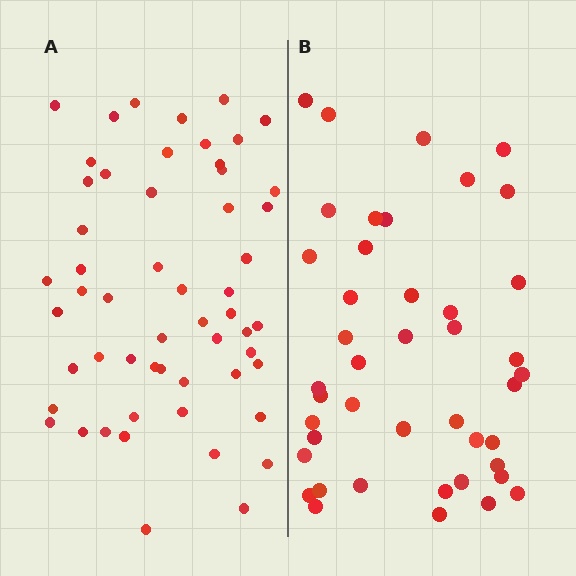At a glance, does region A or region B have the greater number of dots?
Region A (the left region) has more dots.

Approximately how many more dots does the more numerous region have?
Region A has roughly 12 or so more dots than region B.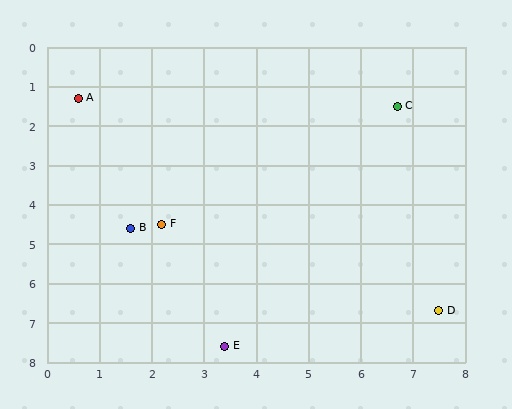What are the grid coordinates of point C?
Point C is at approximately (6.7, 1.5).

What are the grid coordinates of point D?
Point D is at approximately (7.5, 6.7).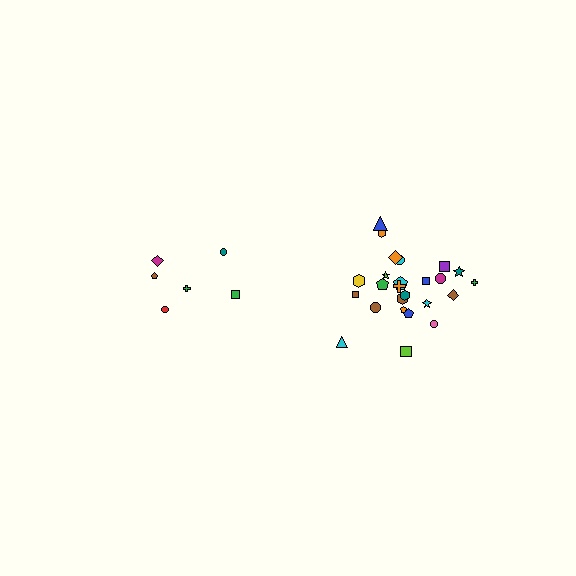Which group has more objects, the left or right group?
The right group.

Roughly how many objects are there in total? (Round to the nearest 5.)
Roughly 30 objects in total.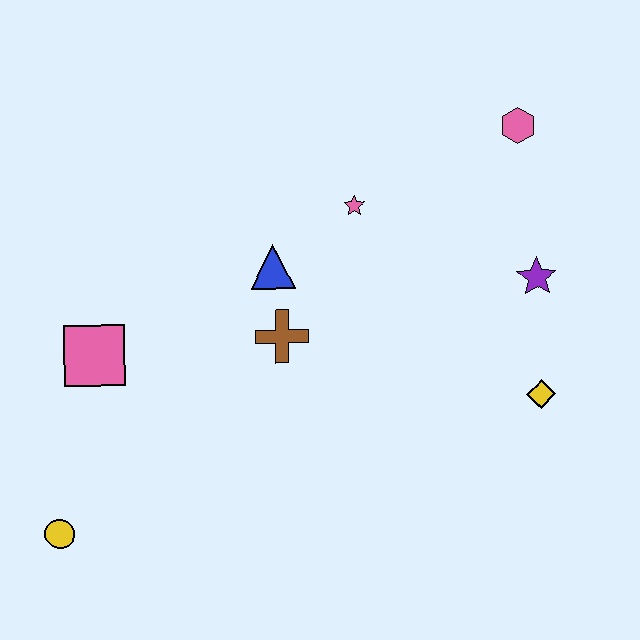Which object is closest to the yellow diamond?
The purple star is closest to the yellow diamond.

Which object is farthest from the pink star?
The yellow circle is farthest from the pink star.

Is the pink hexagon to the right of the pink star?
Yes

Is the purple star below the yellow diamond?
No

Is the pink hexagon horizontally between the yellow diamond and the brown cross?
Yes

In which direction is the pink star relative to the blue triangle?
The pink star is to the right of the blue triangle.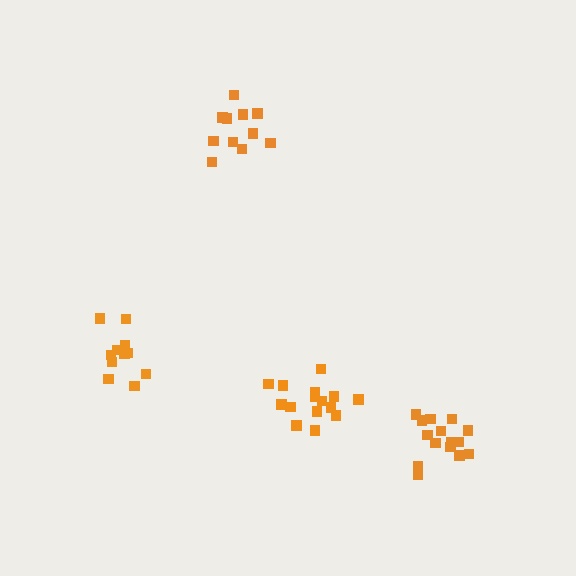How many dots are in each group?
Group 1: 15 dots, Group 2: 11 dots, Group 3: 11 dots, Group 4: 15 dots (52 total).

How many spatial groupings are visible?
There are 4 spatial groupings.